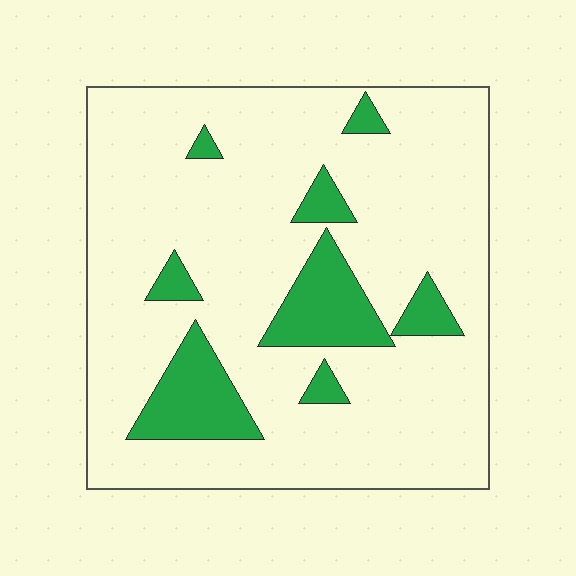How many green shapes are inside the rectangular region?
8.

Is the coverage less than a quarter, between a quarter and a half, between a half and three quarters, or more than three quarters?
Less than a quarter.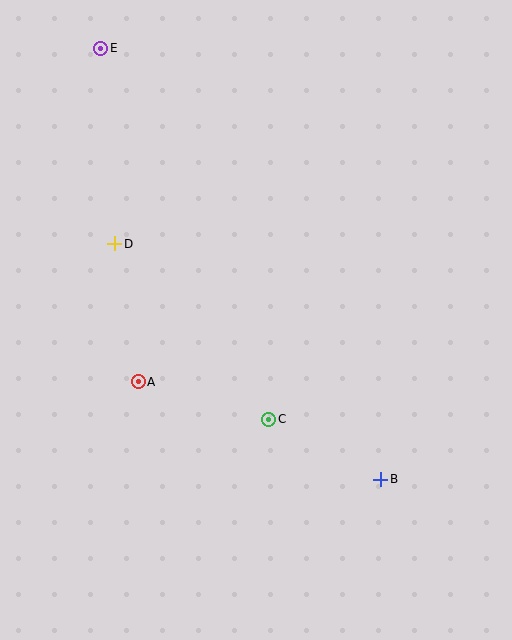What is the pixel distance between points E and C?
The distance between E and C is 407 pixels.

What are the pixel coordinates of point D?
Point D is at (115, 244).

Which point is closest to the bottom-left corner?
Point A is closest to the bottom-left corner.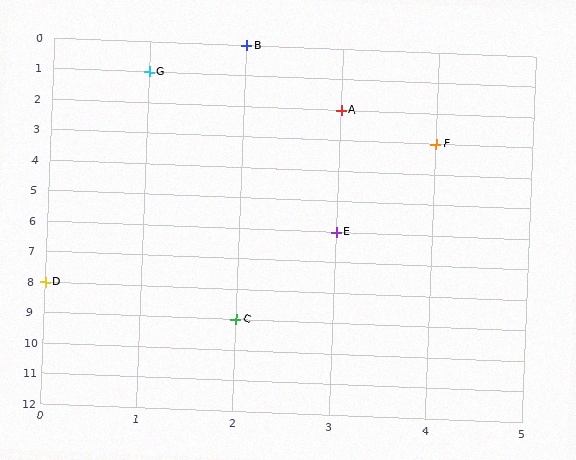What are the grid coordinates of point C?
Point C is at grid coordinates (2, 9).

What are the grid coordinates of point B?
Point B is at grid coordinates (2, 0).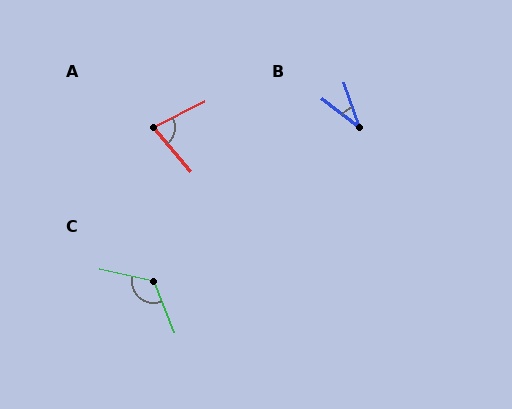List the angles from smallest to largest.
B (34°), A (76°), C (125°).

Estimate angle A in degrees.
Approximately 76 degrees.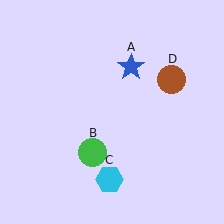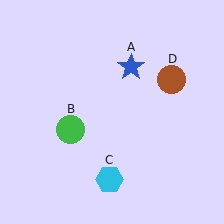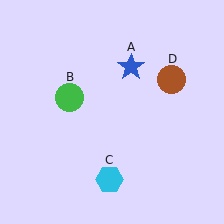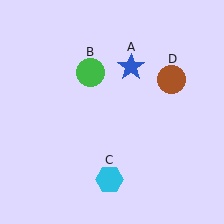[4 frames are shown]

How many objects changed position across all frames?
1 object changed position: green circle (object B).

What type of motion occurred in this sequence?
The green circle (object B) rotated clockwise around the center of the scene.